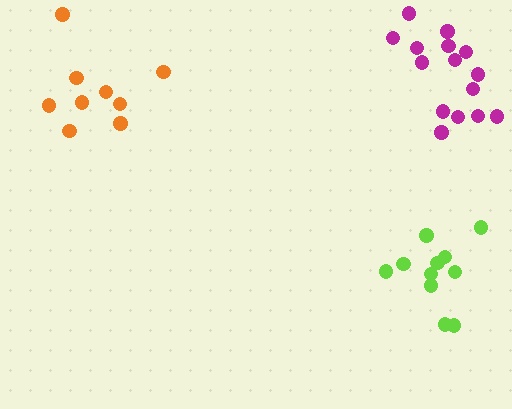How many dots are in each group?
Group 1: 9 dots, Group 2: 15 dots, Group 3: 11 dots (35 total).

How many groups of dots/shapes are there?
There are 3 groups.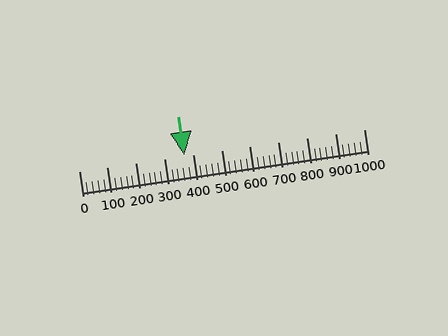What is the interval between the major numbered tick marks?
The major tick marks are spaced 100 units apart.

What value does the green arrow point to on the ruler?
The green arrow points to approximately 371.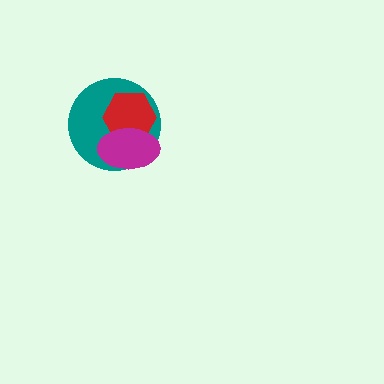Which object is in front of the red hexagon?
The magenta ellipse is in front of the red hexagon.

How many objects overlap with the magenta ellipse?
2 objects overlap with the magenta ellipse.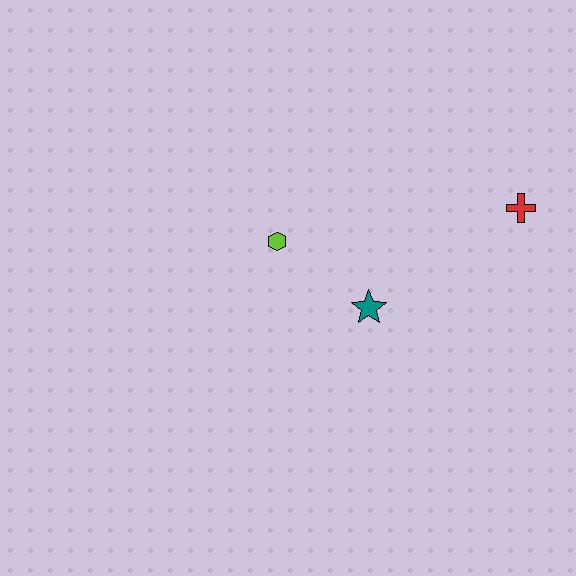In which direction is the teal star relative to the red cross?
The teal star is to the left of the red cross.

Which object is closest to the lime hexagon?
The teal star is closest to the lime hexagon.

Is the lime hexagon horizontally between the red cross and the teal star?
No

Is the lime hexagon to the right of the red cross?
No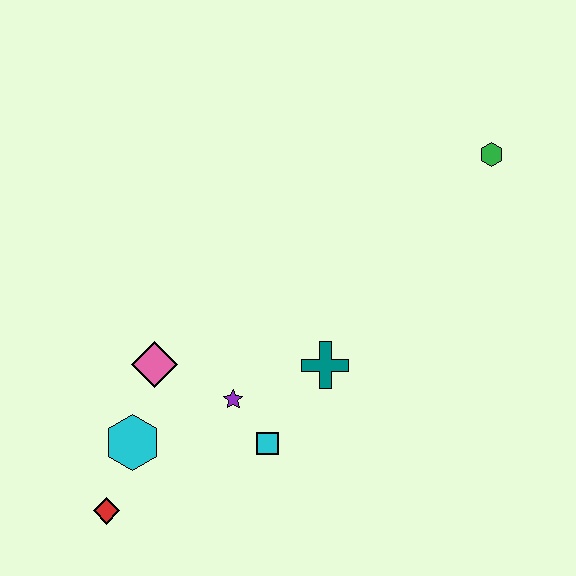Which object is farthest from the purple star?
The green hexagon is farthest from the purple star.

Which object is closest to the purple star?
The cyan square is closest to the purple star.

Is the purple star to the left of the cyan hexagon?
No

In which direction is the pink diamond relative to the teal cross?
The pink diamond is to the left of the teal cross.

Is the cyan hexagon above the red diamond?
Yes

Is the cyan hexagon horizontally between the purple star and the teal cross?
No